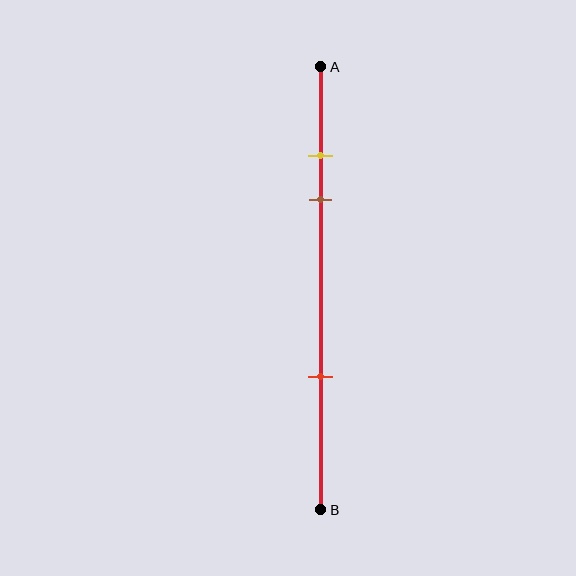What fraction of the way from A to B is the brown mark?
The brown mark is approximately 30% (0.3) of the way from A to B.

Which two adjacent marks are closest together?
The yellow and brown marks are the closest adjacent pair.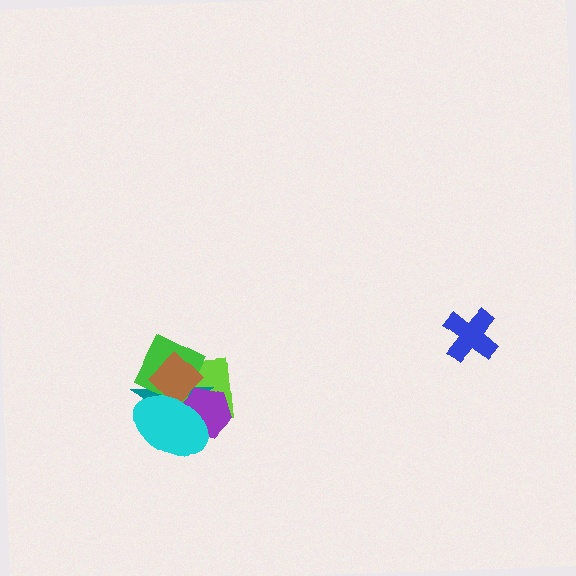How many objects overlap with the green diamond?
5 objects overlap with the green diamond.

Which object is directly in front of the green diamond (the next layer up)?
The brown diamond is directly in front of the green diamond.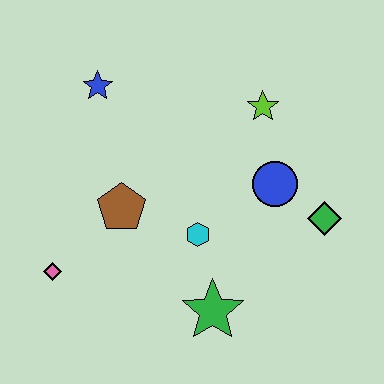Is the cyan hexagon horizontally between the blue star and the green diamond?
Yes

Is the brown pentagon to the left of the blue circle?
Yes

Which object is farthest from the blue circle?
The pink diamond is farthest from the blue circle.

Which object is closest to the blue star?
The brown pentagon is closest to the blue star.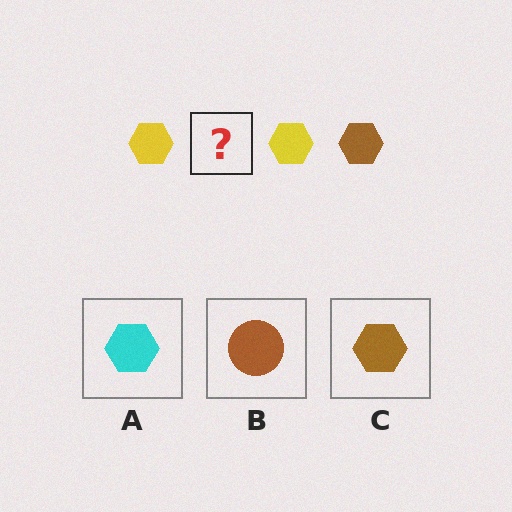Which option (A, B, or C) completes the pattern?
C.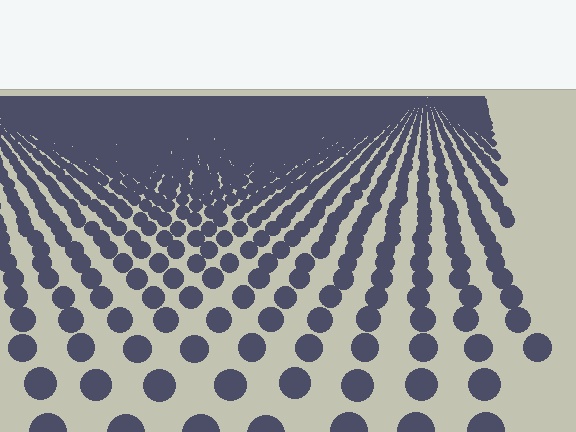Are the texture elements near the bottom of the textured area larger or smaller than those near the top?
Larger. Near the bottom, elements are closer to the viewer and appear at a bigger on-screen size.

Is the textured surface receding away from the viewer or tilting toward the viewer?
The surface is receding away from the viewer. Texture elements get smaller and denser toward the top.